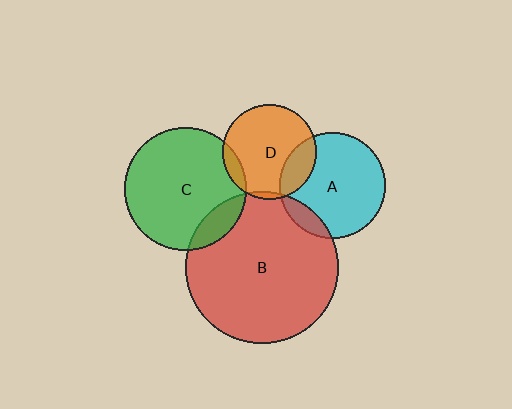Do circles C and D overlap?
Yes.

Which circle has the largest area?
Circle B (red).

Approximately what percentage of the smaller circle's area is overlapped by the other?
Approximately 10%.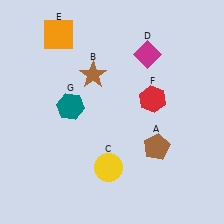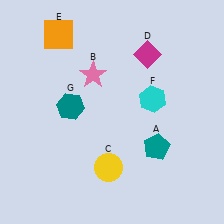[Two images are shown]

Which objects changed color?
A changed from brown to teal. B changed from brown to pink. F changed from red to cyan.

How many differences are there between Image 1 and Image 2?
There are 3 differences between the two images.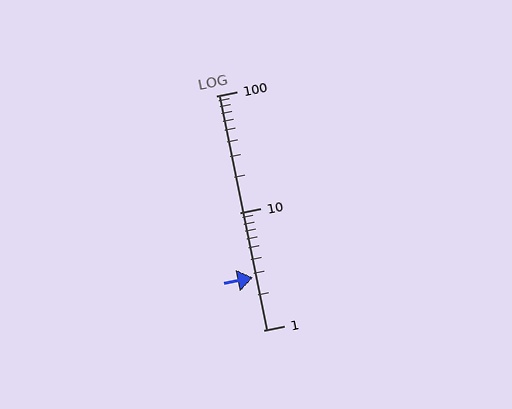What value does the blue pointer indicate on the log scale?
The pointer indicates approximately 2.8.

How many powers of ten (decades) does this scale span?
The scale spans 2 decades, from 1 to 100.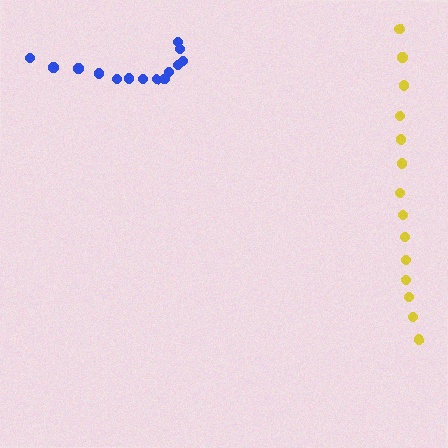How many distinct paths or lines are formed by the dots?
There are 2 distinct paths.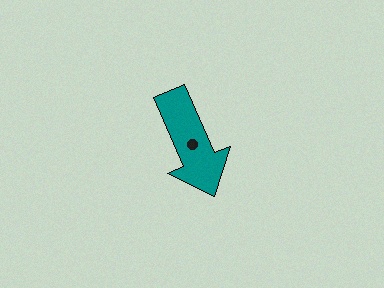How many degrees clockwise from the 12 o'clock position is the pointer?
Approximately 157 degrees.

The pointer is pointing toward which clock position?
Roughly 5 o'clock.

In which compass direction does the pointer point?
Southeast.